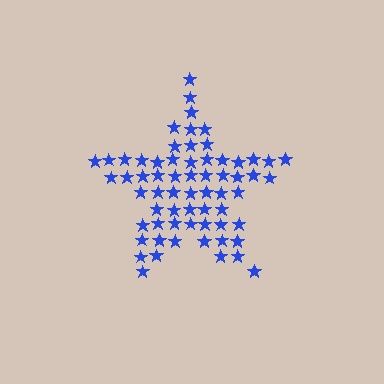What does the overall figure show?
The overall figure shows a star.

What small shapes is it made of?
It is made of small stars.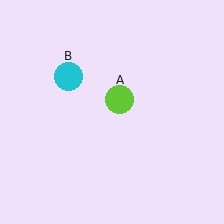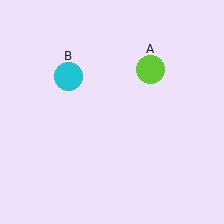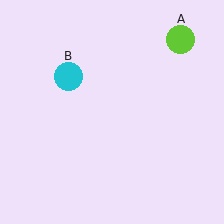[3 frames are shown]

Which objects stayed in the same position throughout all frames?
Cyan circle (object B) remained stationary.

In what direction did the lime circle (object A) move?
The lime circle (object A) moved up and to the right.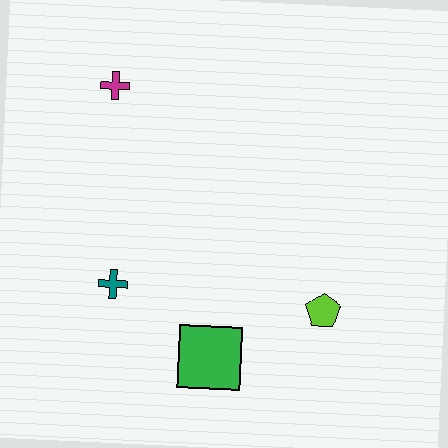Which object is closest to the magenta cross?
The teal cross is closest to the magenta cross.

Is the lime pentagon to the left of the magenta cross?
No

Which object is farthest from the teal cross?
The lime pentagon is farthest from the teal cross.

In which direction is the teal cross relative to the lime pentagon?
The teal cross is to the left of the lime pentagon.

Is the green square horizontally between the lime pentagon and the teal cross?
Yes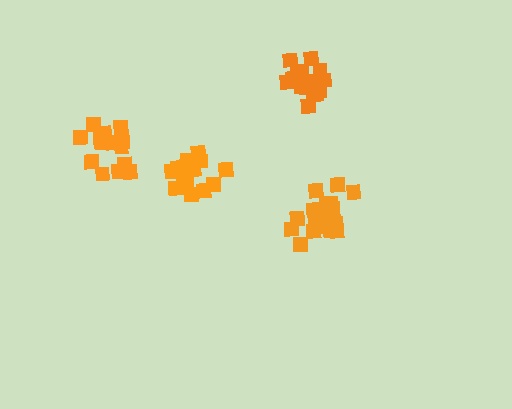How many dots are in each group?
Group 1: 17 dots, Group 2: 16 dots, Group 3: 19 dots, Group 4: 15 dots (67 total).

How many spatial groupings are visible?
There are 4 spatial groupings.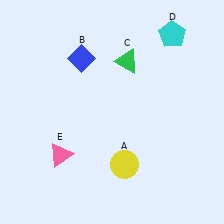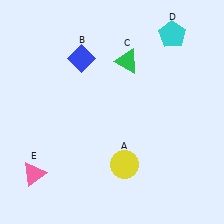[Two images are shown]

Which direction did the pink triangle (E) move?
The pink triangle (E) moved left.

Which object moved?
The pink triangle (E) moved left.